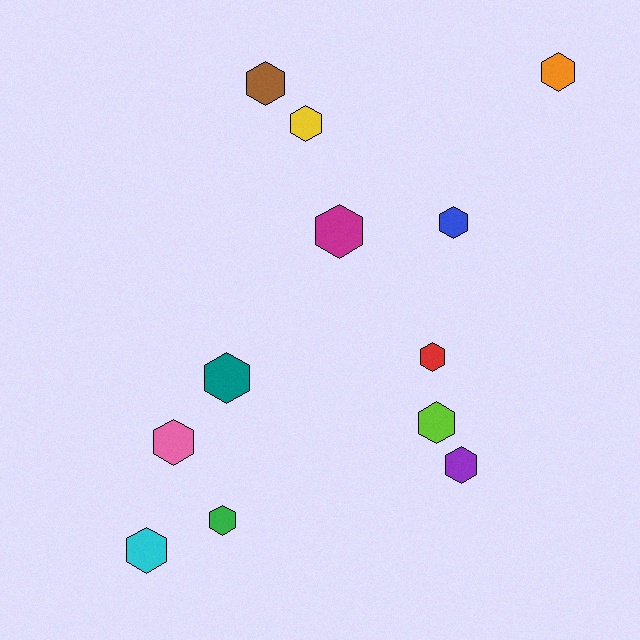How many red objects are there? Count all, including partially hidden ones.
There is 1 red object.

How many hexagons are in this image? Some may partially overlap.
There are 12 hexagons.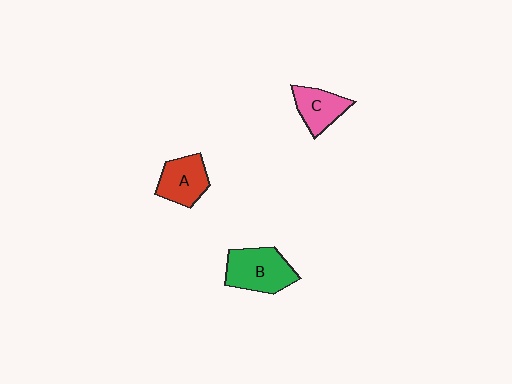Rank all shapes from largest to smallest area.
From largest to smallest: B (green), A (red), C (pink).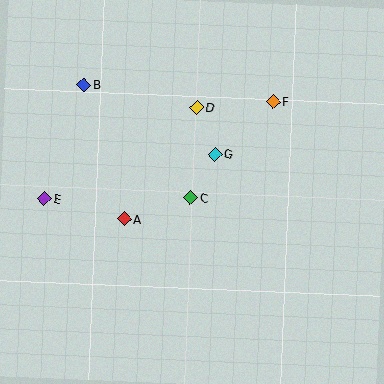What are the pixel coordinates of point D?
Point D is at (197, 107).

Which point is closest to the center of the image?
Point C at (190, 198) is closest to the center.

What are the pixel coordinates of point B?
Point B is at (84, 85).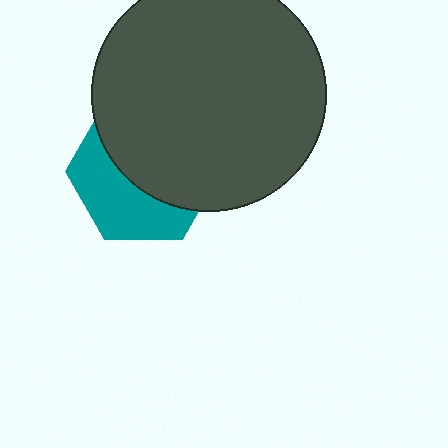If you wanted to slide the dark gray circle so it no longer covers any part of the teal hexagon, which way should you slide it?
Slide it up — that is the most direct way to separate the two shapes.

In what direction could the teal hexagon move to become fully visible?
The teal hexagon could move down. That would shift it out from behind the dark gray circle entirely.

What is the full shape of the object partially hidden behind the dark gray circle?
The partially hidden object is a teal hexagon.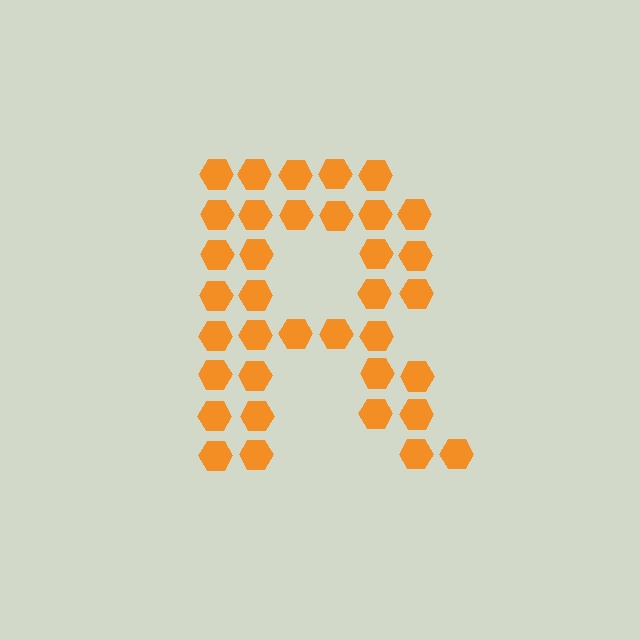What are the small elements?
The small elements are hexagons.